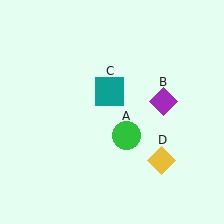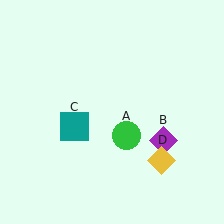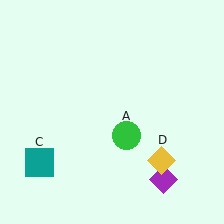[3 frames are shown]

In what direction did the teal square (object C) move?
The teal square (object C) moved down and to the left.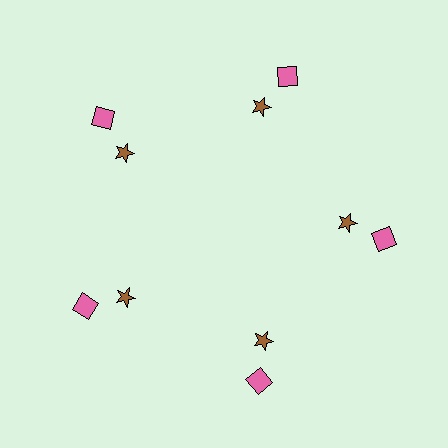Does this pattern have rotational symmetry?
Yes, this pattern has 5-fold rotational symmetry. It looks the same after rotating 72 degrees around the center.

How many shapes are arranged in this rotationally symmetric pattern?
There are 10 shapes, arranged in 5 groups of 2.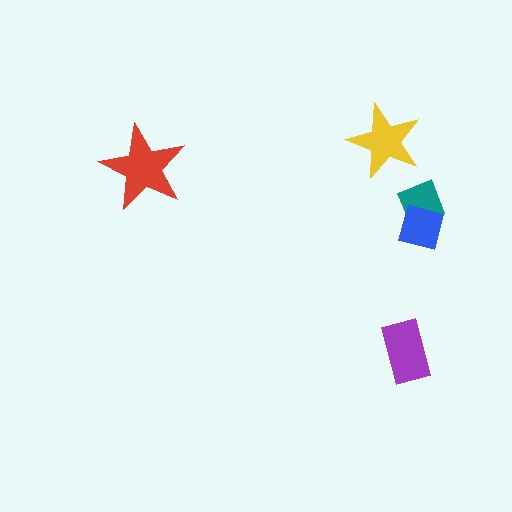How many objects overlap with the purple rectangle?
0 objects overlap with the purple rectangle.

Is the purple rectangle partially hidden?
No, no other shape covers it.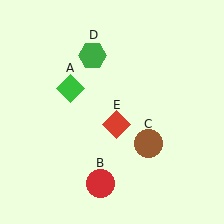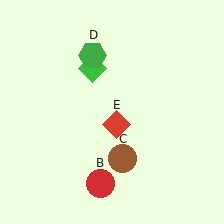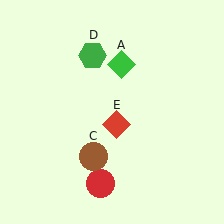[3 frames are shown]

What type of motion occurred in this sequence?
The green diamond (object A), brown circle (object C) rotated clockwise around the center of the scene.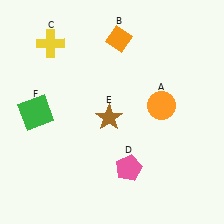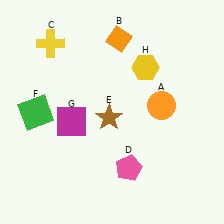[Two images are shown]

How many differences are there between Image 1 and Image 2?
There are 2 differences between the two images.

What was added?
A magenta square (G), a yellow hexagon (H) were added in Image 2.